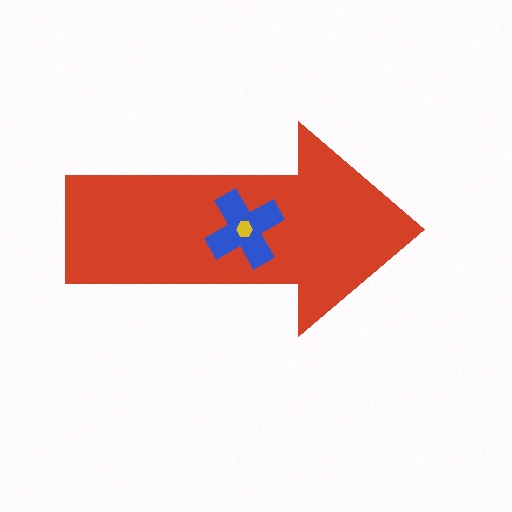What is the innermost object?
The yellow hexagon.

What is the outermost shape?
The red arrow.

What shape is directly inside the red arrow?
The blue cross.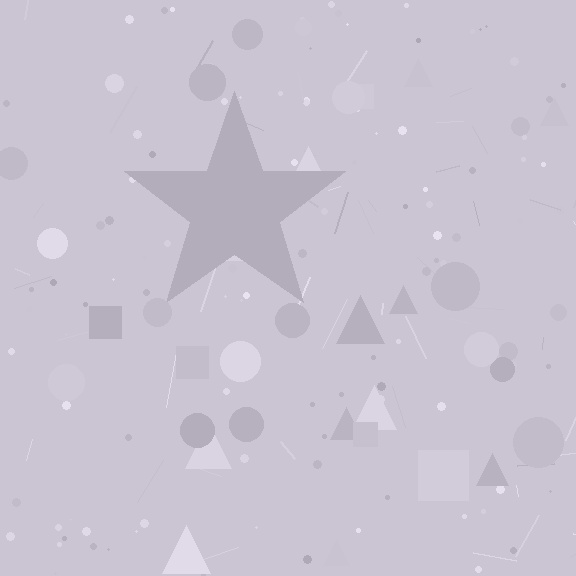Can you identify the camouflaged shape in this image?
The camouflaged shape is a star.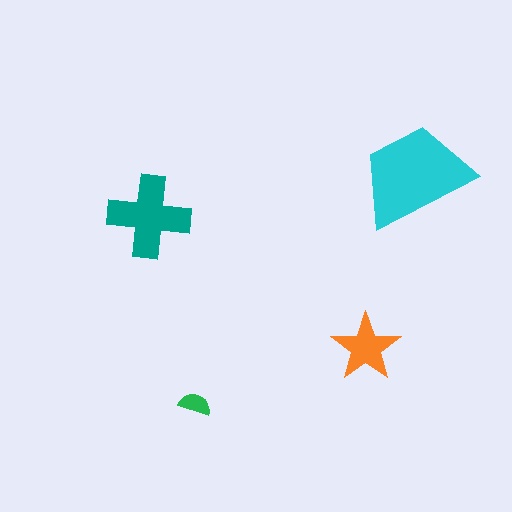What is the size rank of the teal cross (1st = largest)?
2nd.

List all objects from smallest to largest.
The green semicircle, the orange star, the teal cross, the cyan trapezoid.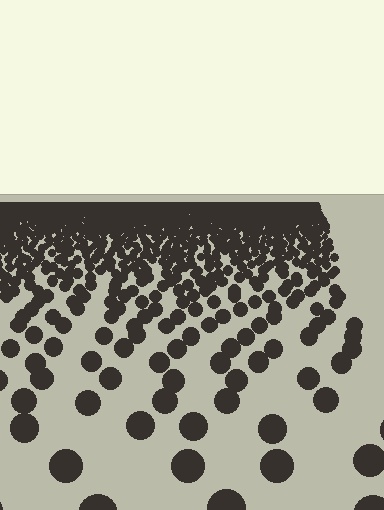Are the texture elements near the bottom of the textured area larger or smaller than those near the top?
Larger. Near the bottom, elements are closer to the viewer and appear at a bigger on-screen size.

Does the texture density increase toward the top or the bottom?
Density increases toward the top.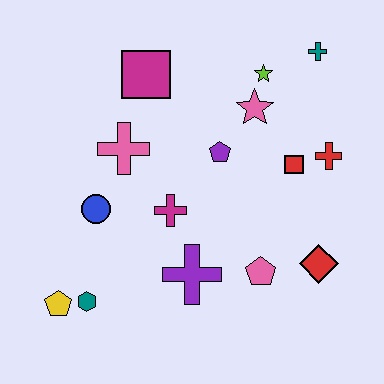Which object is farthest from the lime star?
The yellow pentagon is farthest from the lime star.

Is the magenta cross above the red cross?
No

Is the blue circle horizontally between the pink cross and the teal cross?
No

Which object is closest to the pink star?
The lime star is closest to the pink star.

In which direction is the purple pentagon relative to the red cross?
The purple pentagon is to the left of the red cross.